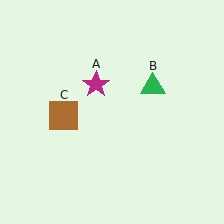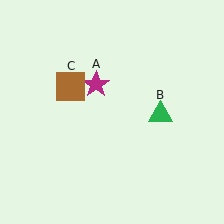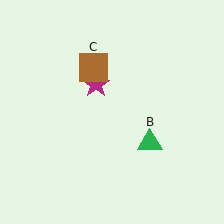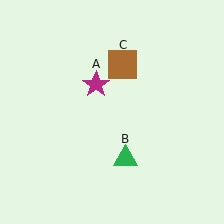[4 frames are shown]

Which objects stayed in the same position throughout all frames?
Magenta star (object A) remained stationary.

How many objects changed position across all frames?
2 objects changed position: green triangle (object B), brown square (object C).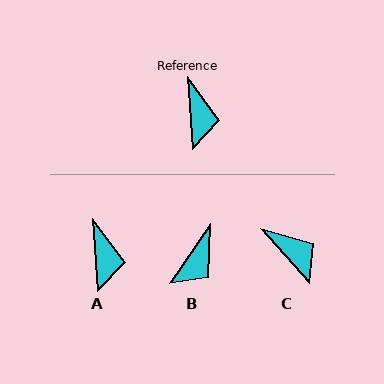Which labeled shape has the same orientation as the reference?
A.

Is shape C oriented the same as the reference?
No, it is off by about 38 degrees.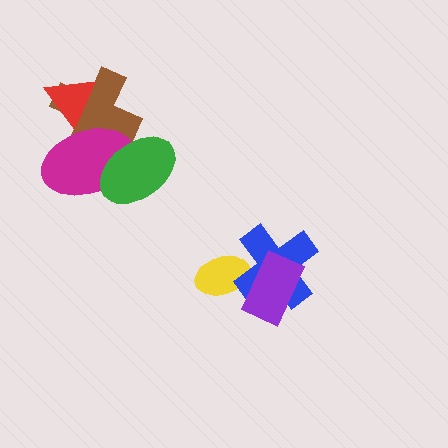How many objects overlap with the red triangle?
2 objects overlap with the red triangle.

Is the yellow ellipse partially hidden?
Yes, it is partially covered by another shape.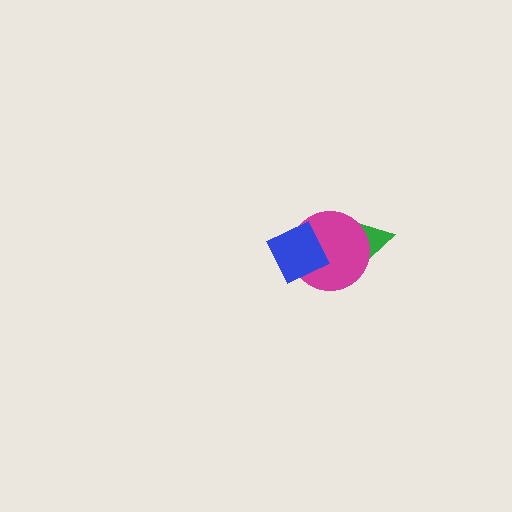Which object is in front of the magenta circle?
The blue diamond is in front of the magenta circle.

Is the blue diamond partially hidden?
No, no other shape covers it.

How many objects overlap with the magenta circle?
2 objects overlap with the magenta circle.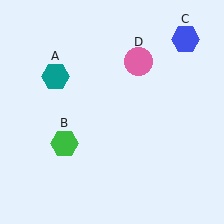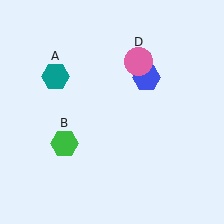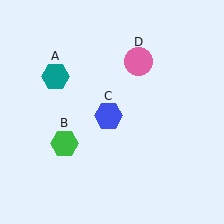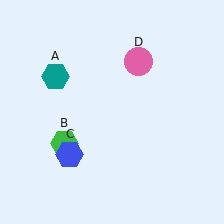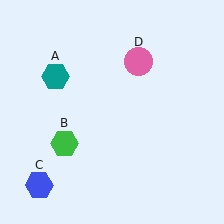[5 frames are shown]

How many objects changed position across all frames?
1 object changed position: blue hexagon (object C).